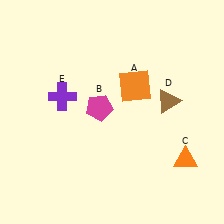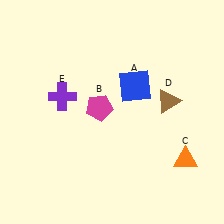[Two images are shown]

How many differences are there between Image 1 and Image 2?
There is 1 difference between the two images.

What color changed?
The square (A) changed from orange in Image 1 to blue in Image 2.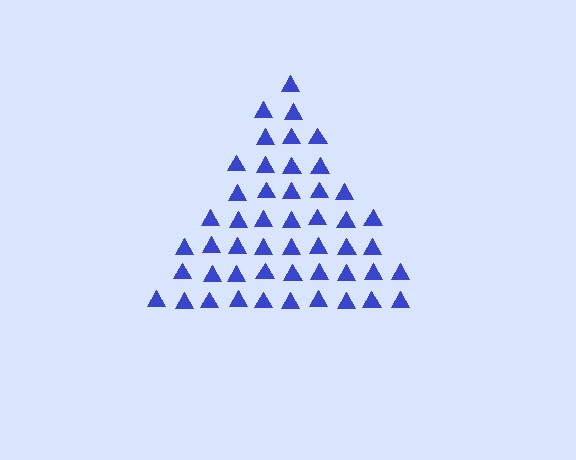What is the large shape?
The large shape is a triangle.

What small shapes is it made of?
It is made of small triangles.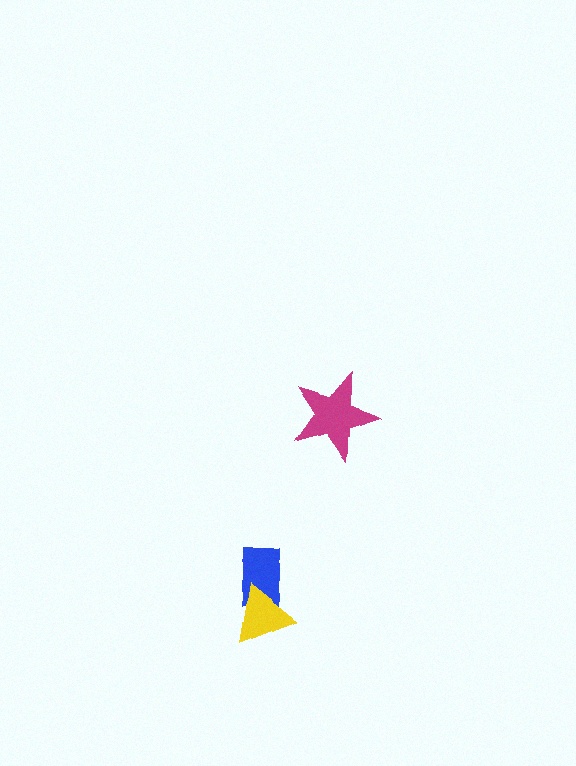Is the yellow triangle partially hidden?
No, no other shape covers it.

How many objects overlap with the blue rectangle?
1 object overlaps with the blue rectangle.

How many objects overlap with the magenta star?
0 objects overlap with the magenta star.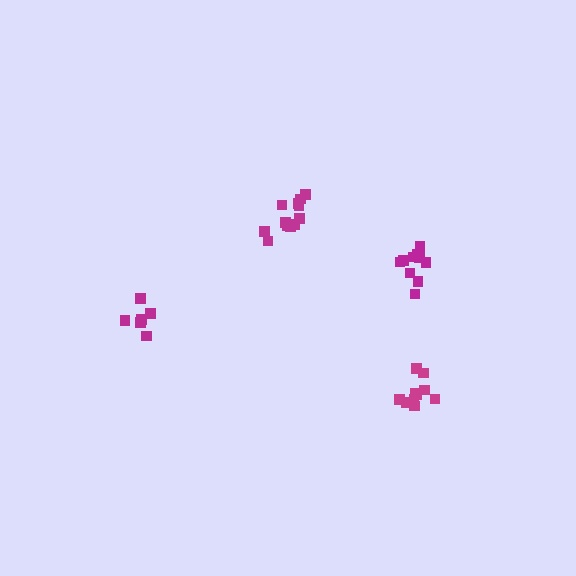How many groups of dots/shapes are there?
There are 4 groups.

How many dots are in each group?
Group 1: 6 dots, Group 2: 10 dots, Group 3: 10 dots, Group 4: 12 dots (38 total).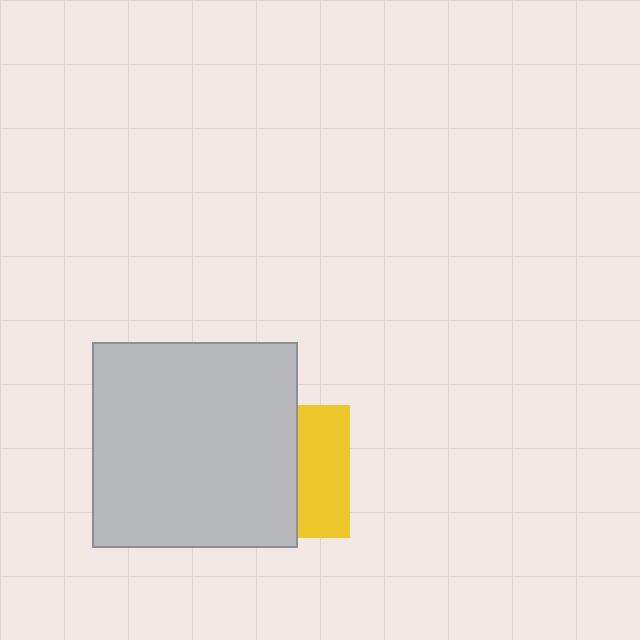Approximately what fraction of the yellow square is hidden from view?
Roughly 61% of the yellow square is hidden behind the light gray square.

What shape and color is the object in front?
The object in front is a light gray square.